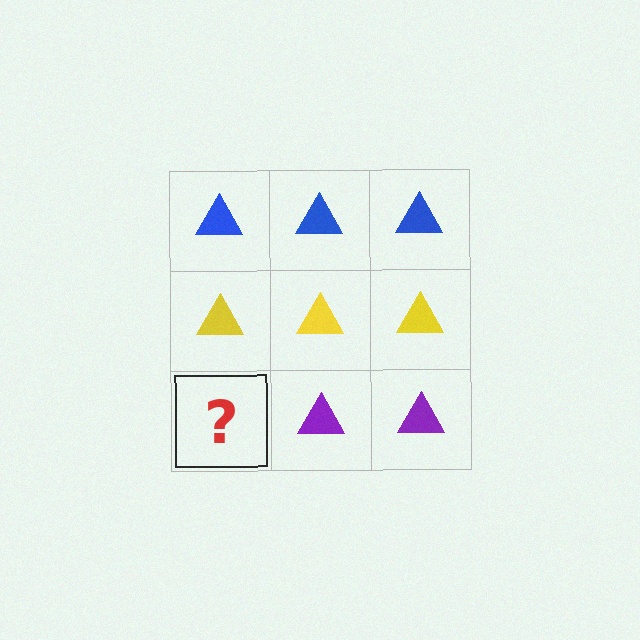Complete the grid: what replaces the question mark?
The question mark should be replaced with a purple triangle.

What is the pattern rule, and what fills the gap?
The rule is that each row has a consistent color. The gap should be filled with a purple triangle.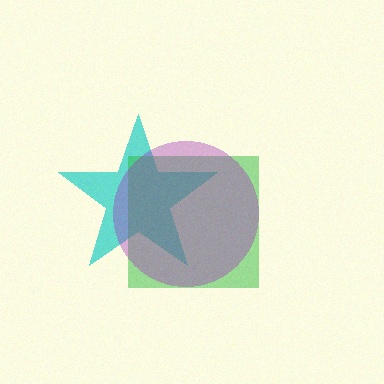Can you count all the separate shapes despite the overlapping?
Yes, there are 3 separate shapes.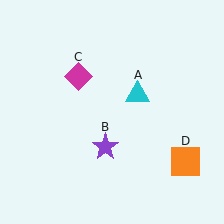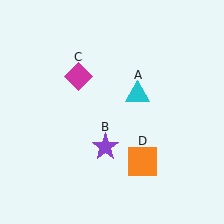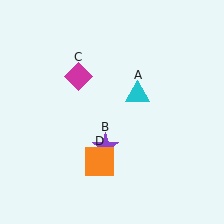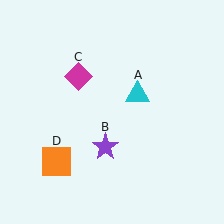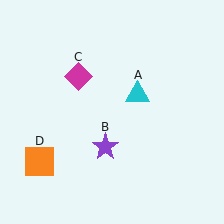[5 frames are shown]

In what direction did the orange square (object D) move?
The orange square (object D) moved left.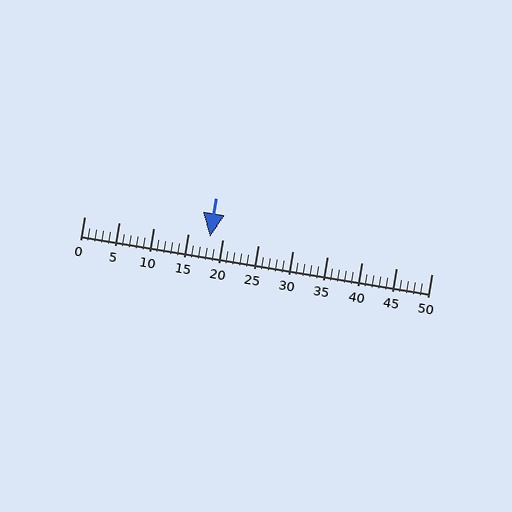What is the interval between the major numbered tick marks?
The major tick marks are spaced 5 units apart.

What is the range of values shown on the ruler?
The ruler shows values from 0 to 50.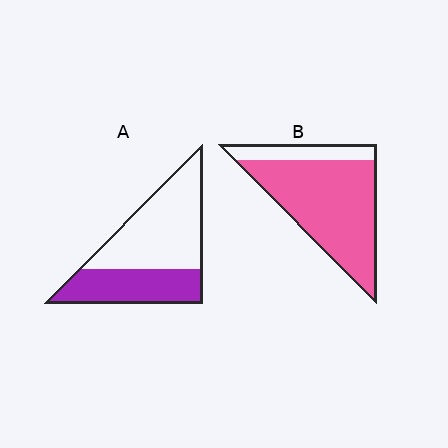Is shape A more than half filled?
No.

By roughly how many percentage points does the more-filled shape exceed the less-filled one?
By roughly 40 percentage points (B over A).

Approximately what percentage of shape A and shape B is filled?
A is approximately 40% and B is approximately 80%.